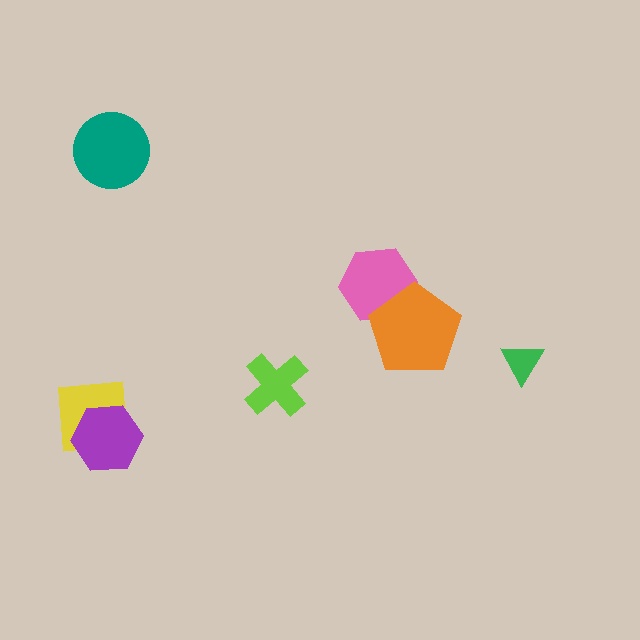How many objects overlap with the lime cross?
0 objects overlap with the lime cross.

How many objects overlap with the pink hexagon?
1 object overlaps with the pink hexagon.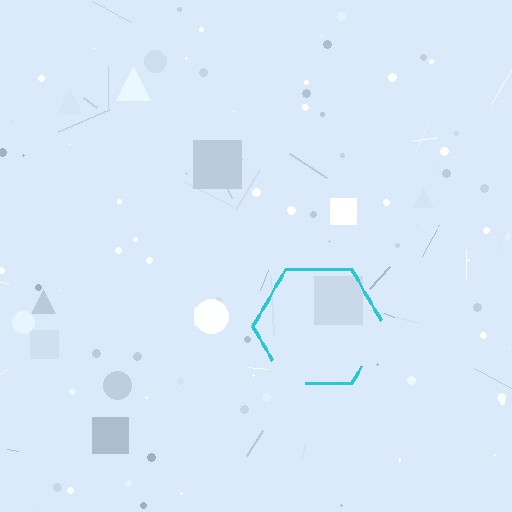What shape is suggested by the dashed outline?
The dashed outline suggests a hexagon.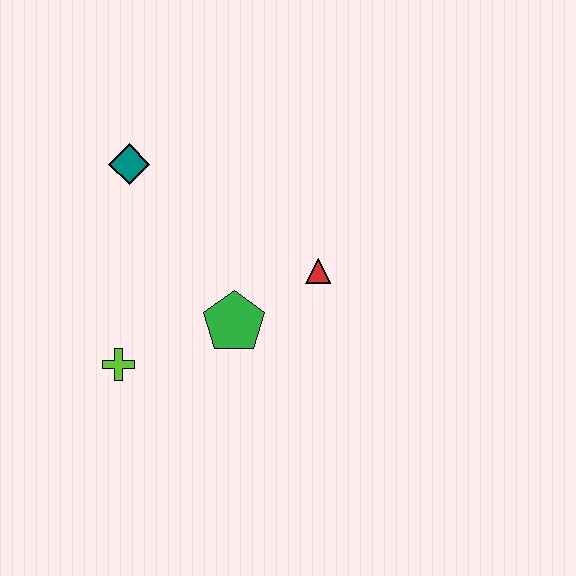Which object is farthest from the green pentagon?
The teal diamond is farthest from the green pentagon.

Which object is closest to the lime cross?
The green pentagon is closest to the lime cross.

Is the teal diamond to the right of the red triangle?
No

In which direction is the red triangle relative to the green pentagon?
The red triangle is to the right of the green pentagon.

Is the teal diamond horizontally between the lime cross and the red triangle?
Yes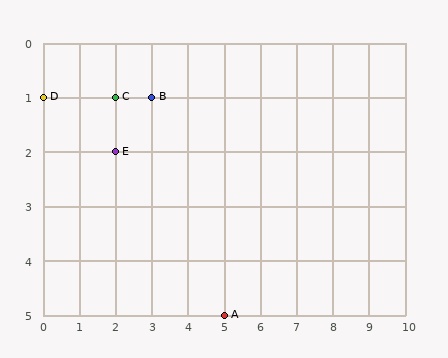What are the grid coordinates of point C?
Point C is at grid coordinates (2, 1).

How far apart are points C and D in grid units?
Points C and D are 2 columns apart.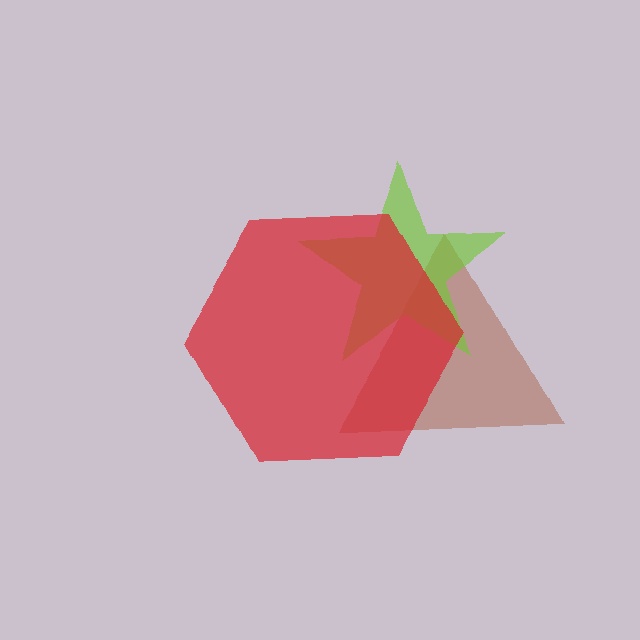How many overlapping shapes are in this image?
There are 3 overlapping shapes in the image.